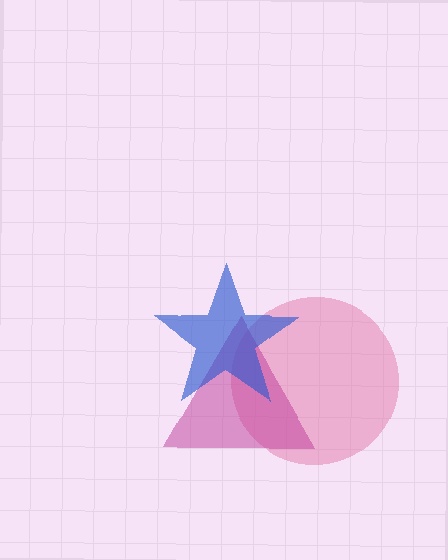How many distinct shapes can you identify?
There are 3 distinct shapes: a pink circle, a magenta triangle, a blue star.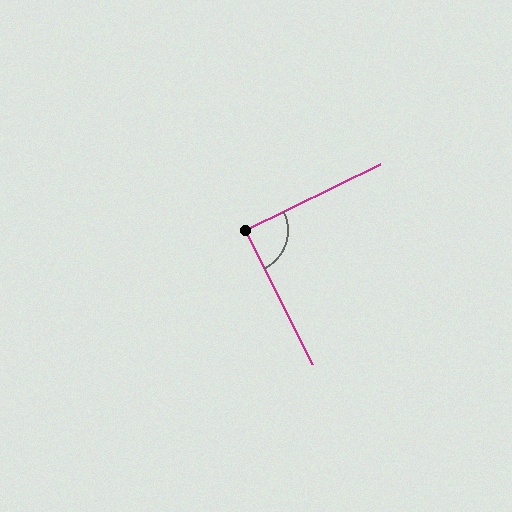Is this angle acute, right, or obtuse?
It is approximately a right angle.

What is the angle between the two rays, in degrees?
Approximately 90 degrees.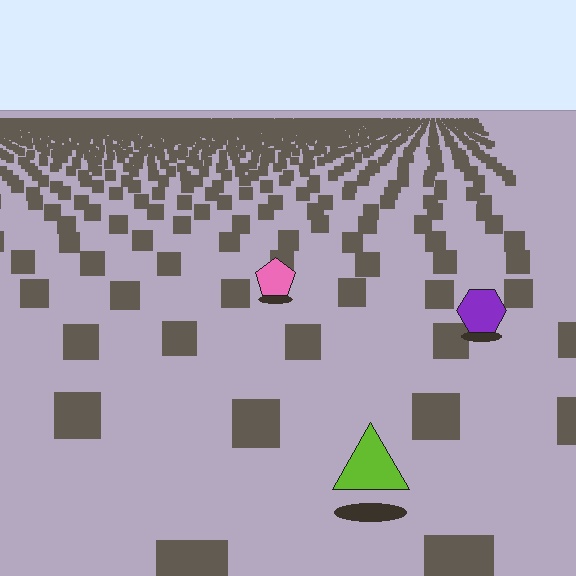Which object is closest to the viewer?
The lime triangle is closest. The texture marks near it are larger and more spread out.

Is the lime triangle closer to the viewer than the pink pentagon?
Yes. The lime triangle is closer — you can tell from the texture gradient: the ground texture is coarser near it.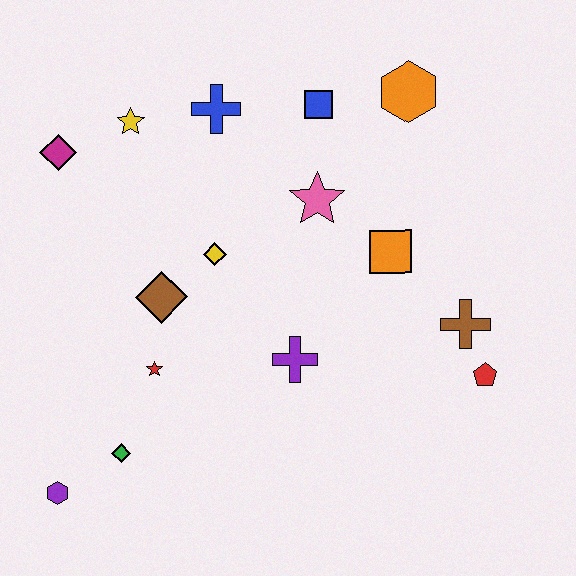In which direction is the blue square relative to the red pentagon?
The blue square is above the red pentagon.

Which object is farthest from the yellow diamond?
The red pentagon is farthest from the yellow diamond.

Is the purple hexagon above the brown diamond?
No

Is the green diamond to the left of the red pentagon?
Yes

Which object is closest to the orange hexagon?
The blue square is closest to the orange hexagon.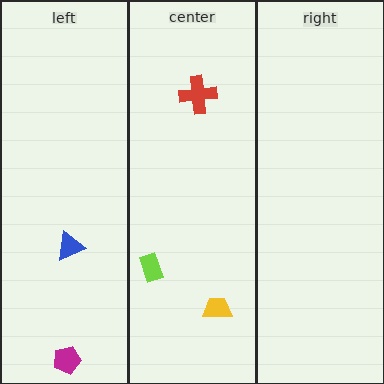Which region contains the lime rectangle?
The center region.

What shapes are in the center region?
The red cross, the lime rectangle, the yellow trapezoid.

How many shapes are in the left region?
2.